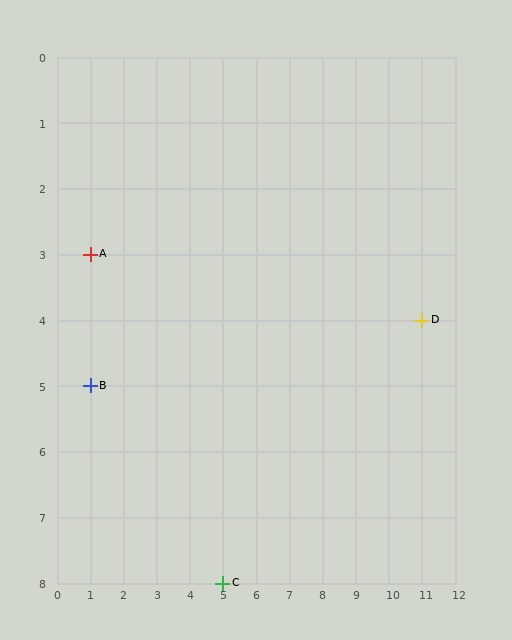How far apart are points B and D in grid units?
Points B and D are 10 columns and 1 row apart (about 10.0 grid units diagonally).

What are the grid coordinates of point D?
Point D is at grid coordinates (11, 4).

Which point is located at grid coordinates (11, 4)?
Point D is at (11, 4).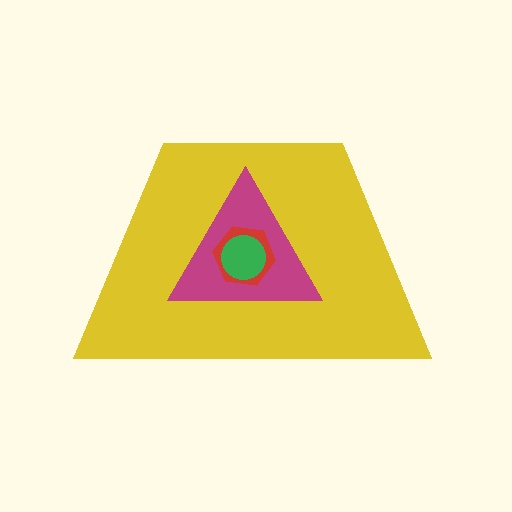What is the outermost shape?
The yellow trapezoid.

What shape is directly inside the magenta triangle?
The red hexagon.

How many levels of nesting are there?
4.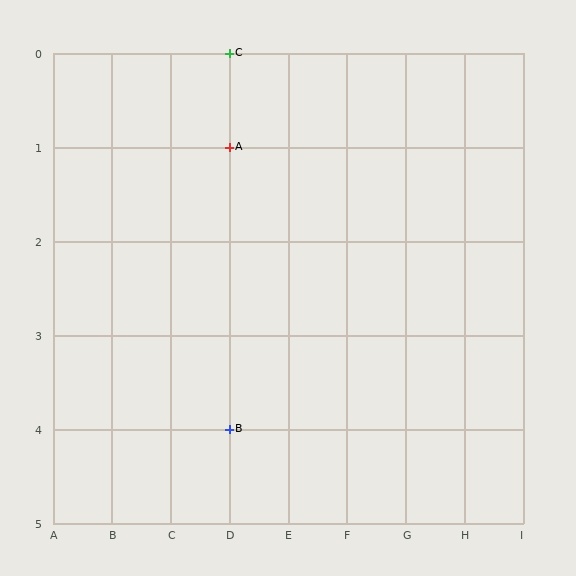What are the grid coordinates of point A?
Point A is at grid coordinates (D, 1).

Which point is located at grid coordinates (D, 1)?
Point A is at (D, 1).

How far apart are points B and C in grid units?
Points B and C are 4 rows apart.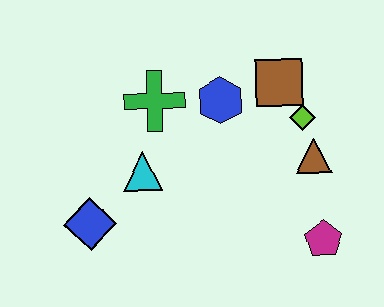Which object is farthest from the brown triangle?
The blue diamond is farthest from the brown triangle.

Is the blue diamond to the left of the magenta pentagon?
Yes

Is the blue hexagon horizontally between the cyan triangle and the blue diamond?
No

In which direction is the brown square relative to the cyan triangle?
The brown square is to the right of the cyan triangle.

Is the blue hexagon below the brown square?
Yes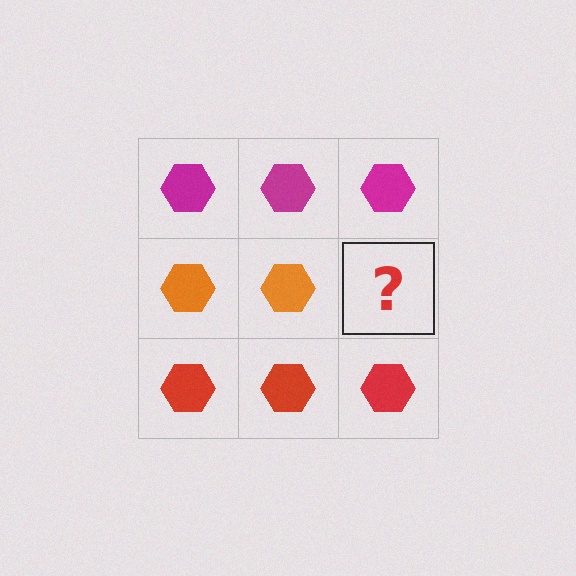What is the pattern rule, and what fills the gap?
The rule is that each row has a consistent color. The gap should be filled with an orange hexagon.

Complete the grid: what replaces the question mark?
The question mark should be replaced with an orange hexagon.